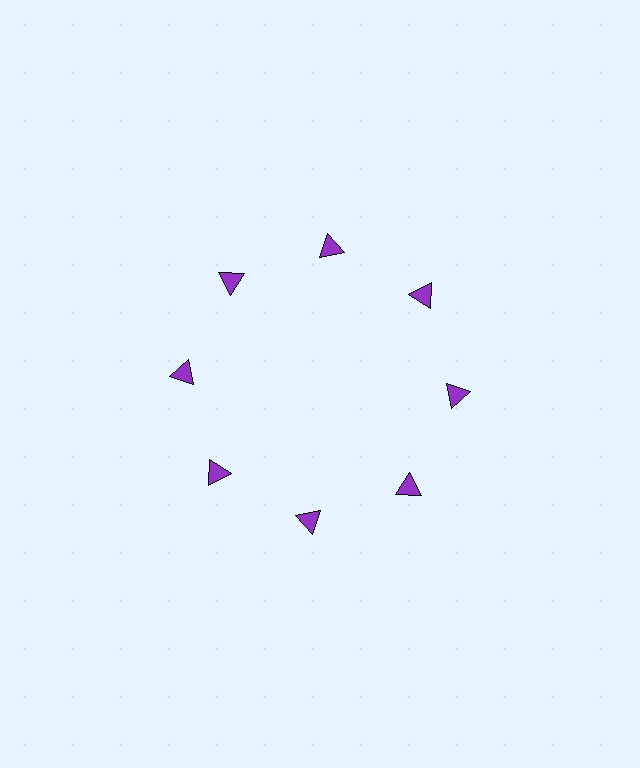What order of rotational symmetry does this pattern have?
This pattern has 8-fold rotational symmetry.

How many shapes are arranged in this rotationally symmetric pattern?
There are 8 shapes, arranged in 8 groups of 1.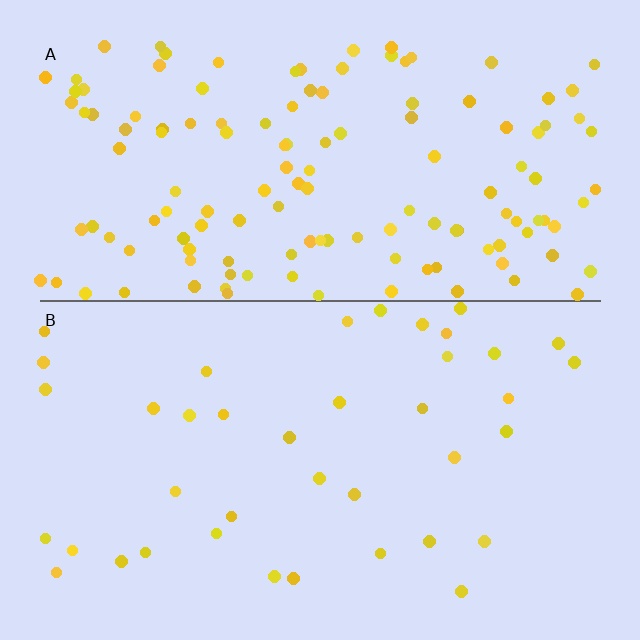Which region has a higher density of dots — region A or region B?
A (the top).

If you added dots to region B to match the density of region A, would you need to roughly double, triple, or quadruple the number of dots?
Approximately triple.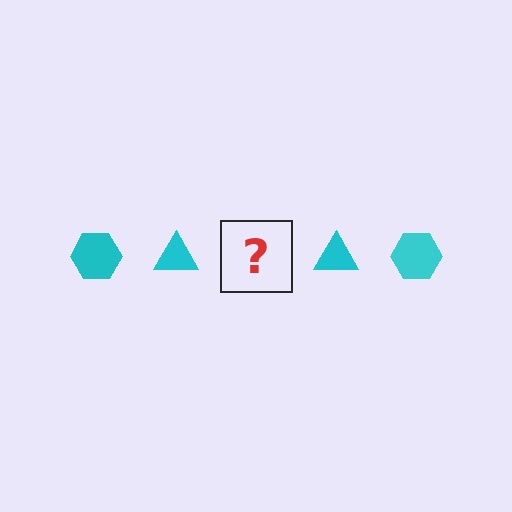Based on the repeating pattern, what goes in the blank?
The blank should be a cyan hexagon.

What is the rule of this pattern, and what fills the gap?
The rule is that the pattern cycles through hexagon, triangle shapes in cyan. The gap should be filled with a cyan hexagon.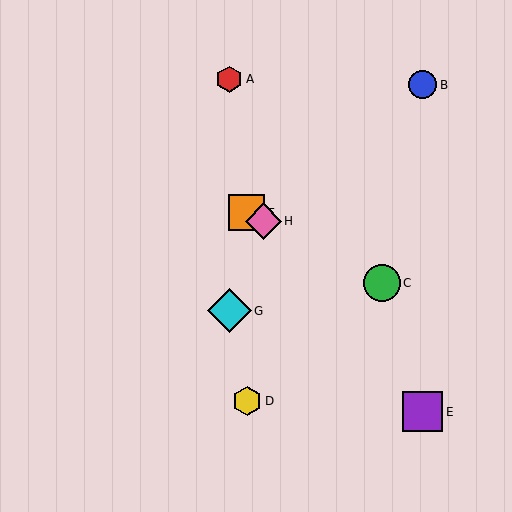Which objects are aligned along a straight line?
Objects C, F, H are aligned along a straight line.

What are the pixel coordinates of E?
Object E is at (423, 412).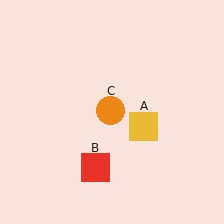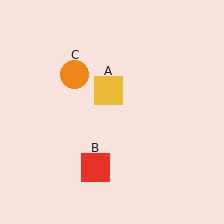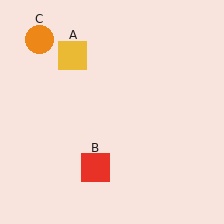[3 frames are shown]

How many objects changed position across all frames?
2 objects changed position: yellow square (object A), orange circle (object C).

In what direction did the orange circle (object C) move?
The orange circle (object C) moved up and to the left.